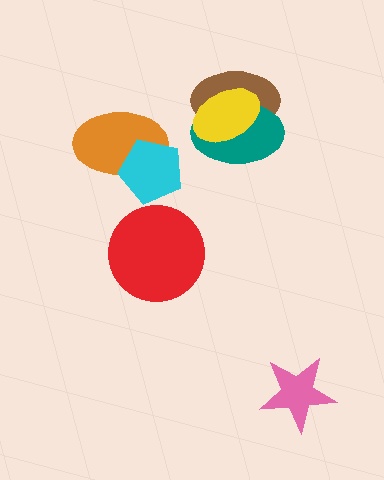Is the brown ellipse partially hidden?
Yes, it is partially covered by another shape.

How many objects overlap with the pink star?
0 objects overlap with the pink star.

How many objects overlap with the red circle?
0 objects overlap with the red circle.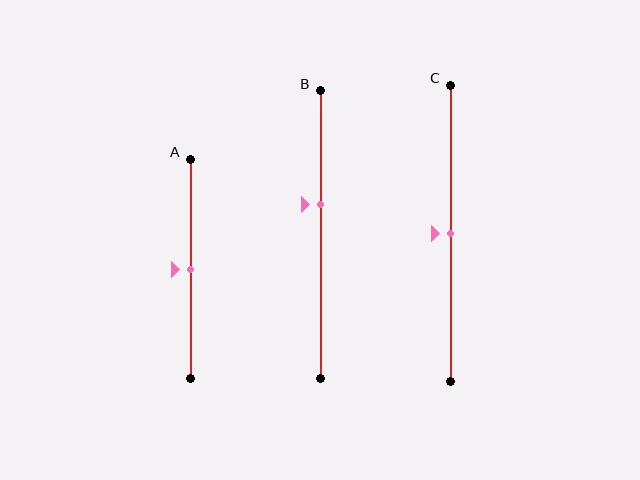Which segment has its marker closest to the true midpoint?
Segment A has its marker closest to the true midpoint.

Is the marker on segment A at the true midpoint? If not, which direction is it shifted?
Yes, the marker on segment A is at the true midpoint.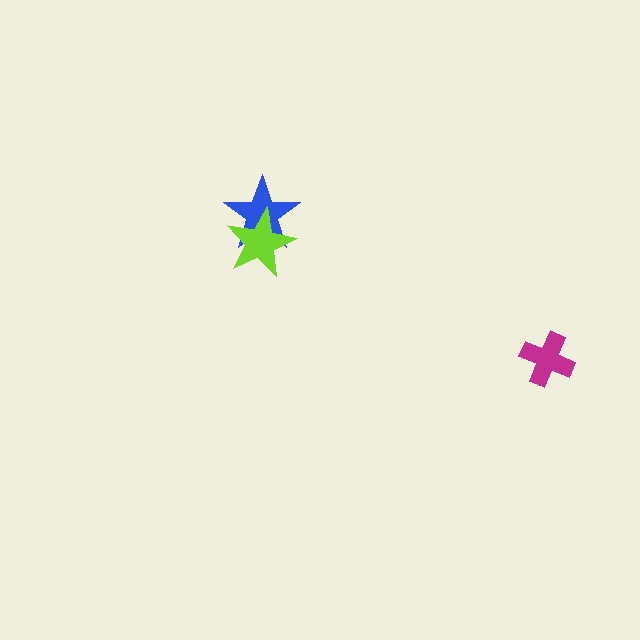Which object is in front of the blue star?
The lime star is in front of the blue star.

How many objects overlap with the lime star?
1 object overlaps with the lime star.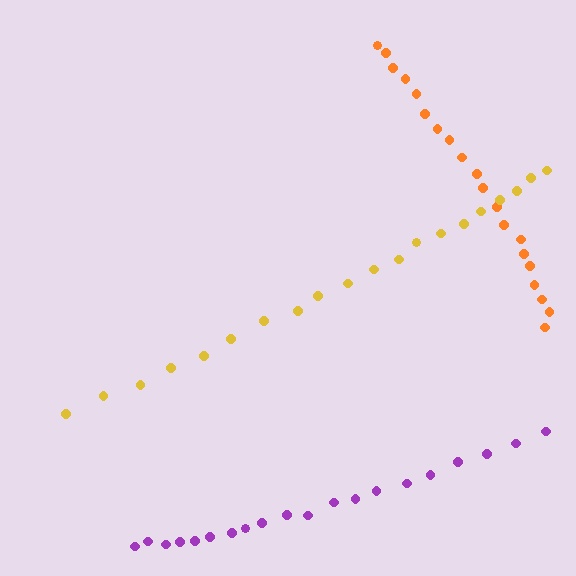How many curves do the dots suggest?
There are 3 distinct paths.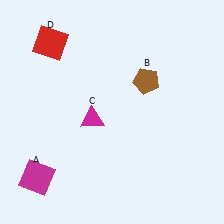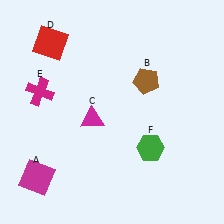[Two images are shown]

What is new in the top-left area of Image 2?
A magenta cross (E) was added in the top-left area of Image 2.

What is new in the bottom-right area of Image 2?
A green hexagon (F) was added in the bottom-right area of Image 2.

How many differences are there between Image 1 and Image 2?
There are 2 differences between the two images.